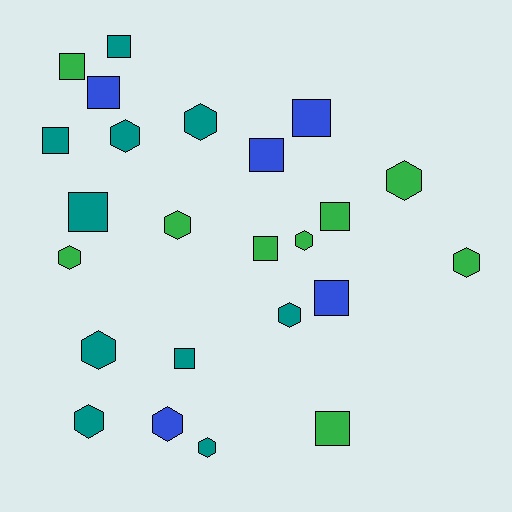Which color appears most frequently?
Teal, with 10 objects.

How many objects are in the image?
There are 24 objects.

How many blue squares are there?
There are 4 blue squares.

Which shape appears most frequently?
Hexagon, with 12 objects.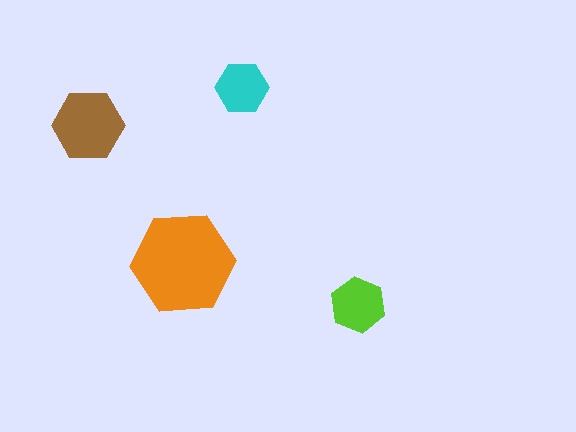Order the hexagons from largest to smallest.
the orange one, the brown one, the lime one, the cyan one.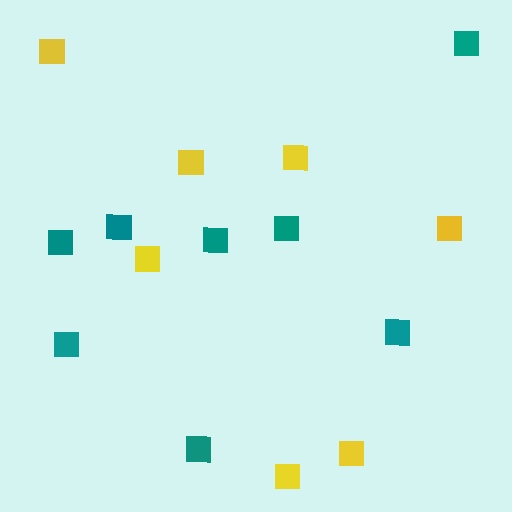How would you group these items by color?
There are 2 groups: one group of teal squares (8) and one group of yellow squares (7).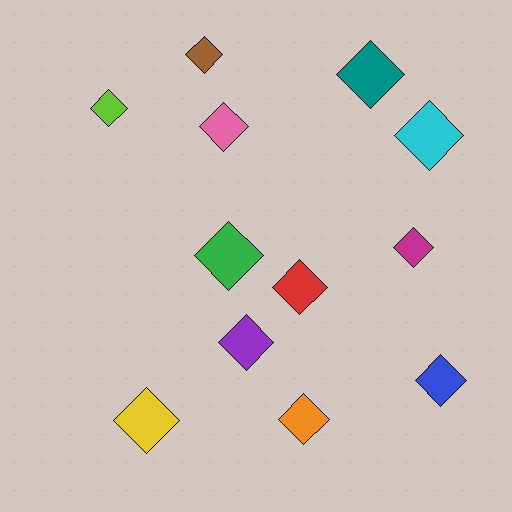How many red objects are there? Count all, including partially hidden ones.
There is 1 red object.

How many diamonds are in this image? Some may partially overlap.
There are 12 diamonds.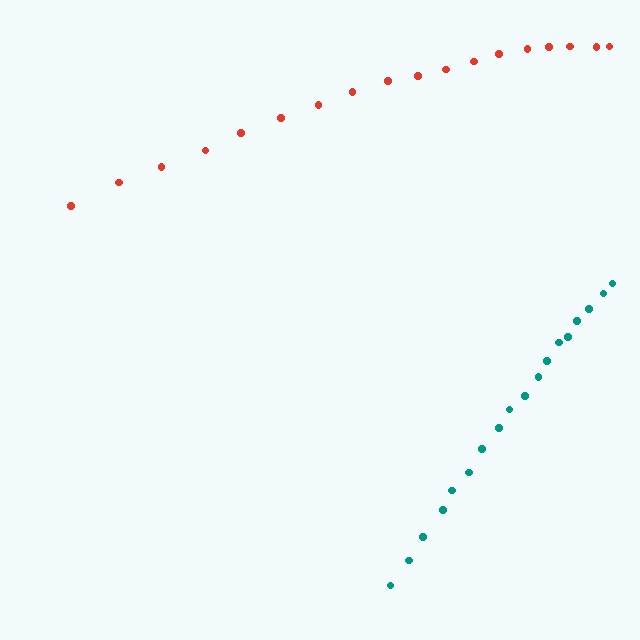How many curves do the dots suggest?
There are 2 distinct paths.